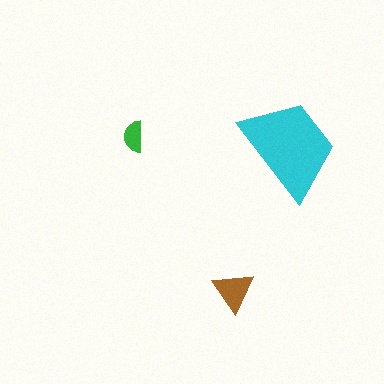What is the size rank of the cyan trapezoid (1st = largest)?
1st.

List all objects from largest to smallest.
The cyan trapezoid, the brown triangle, the green semicircle.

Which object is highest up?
The green semicircle is topmost.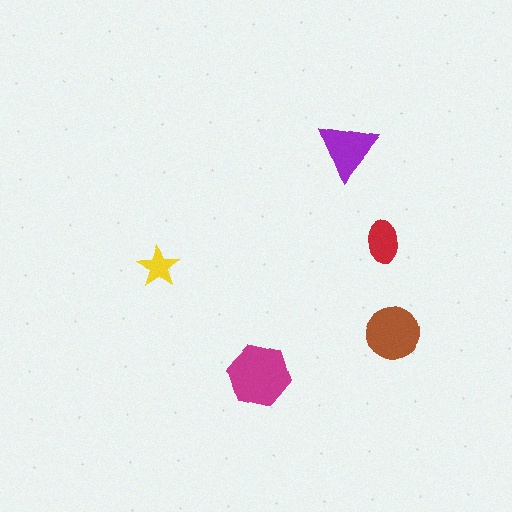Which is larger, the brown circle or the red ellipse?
The brown circle.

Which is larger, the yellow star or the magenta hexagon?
The magenta hexagon.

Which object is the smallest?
The yellow star.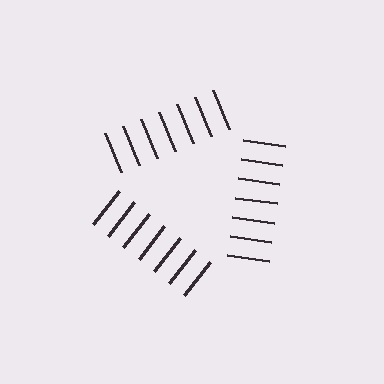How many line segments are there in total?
21 — 7 along each of the 3 edges.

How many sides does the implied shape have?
3 sides — the line-ends trace a triangle.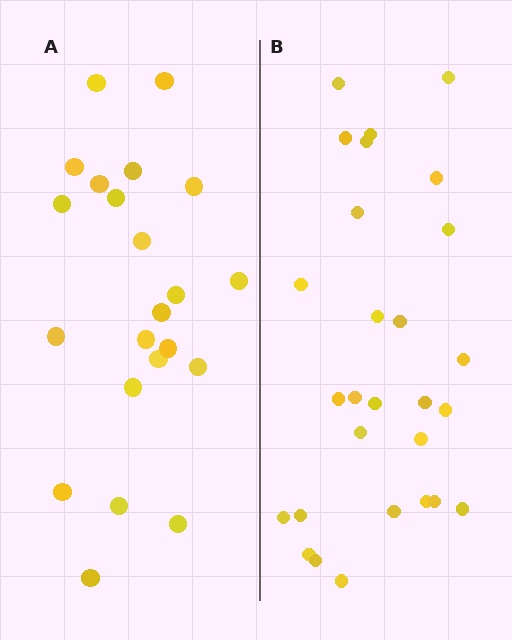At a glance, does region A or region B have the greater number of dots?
Region B (the right region) has more dots.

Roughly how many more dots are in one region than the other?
Region B has about 6 more dots than region A.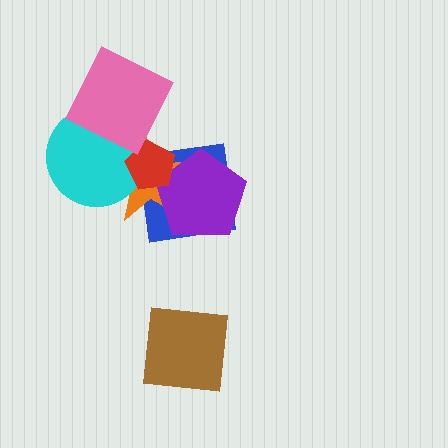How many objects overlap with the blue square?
3 objects overlap with the blue square.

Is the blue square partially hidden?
Yes, it is partially covered by another shape.